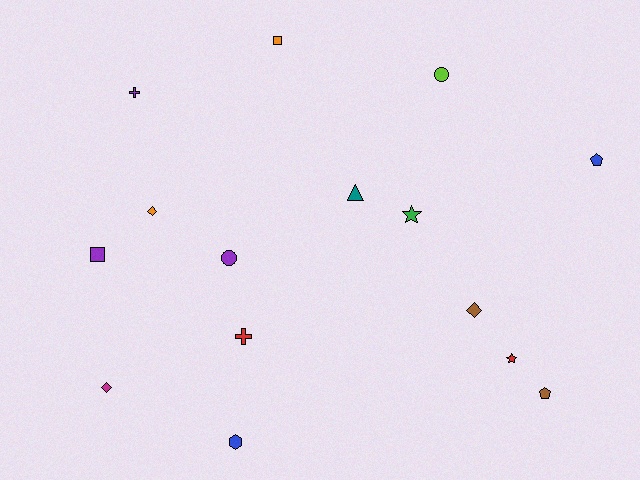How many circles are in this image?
There are 2 circles.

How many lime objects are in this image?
There is 1 lime object.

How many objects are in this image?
There are 15 objects.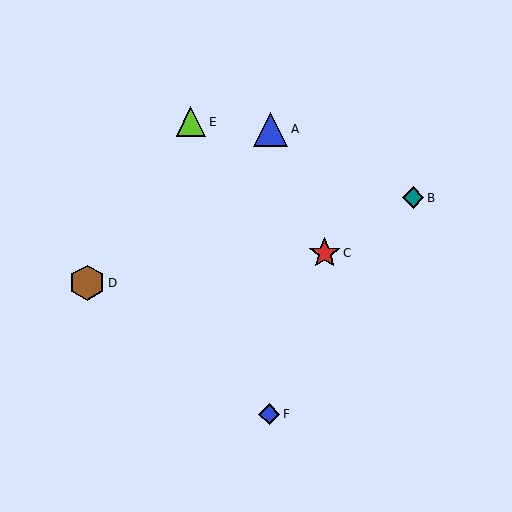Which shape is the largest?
The brown hexagon (labeled D) is the largest.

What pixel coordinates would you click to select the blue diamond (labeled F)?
Click at (269, 414) to select the blue diamond F.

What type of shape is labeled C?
Shape C is a red star.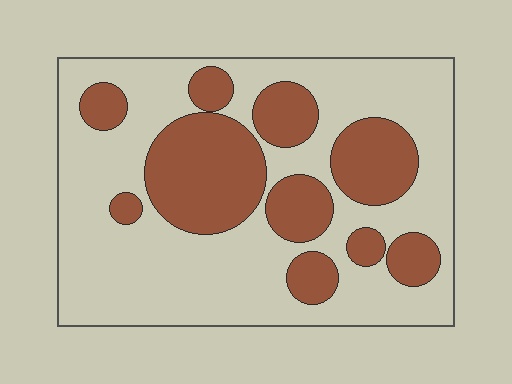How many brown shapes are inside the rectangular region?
10.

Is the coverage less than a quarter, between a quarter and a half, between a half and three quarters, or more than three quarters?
Between a quarter and a half.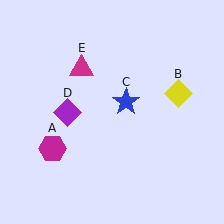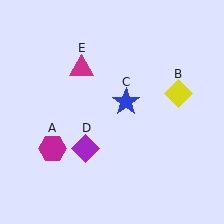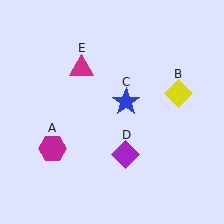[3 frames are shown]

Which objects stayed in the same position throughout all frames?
Magenta hexagon (object A) and yellow diamond (object B) and blue star (object C) and magenta triangle (object E) remained stationary.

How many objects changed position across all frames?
1 object changed position: purple diamond (object D).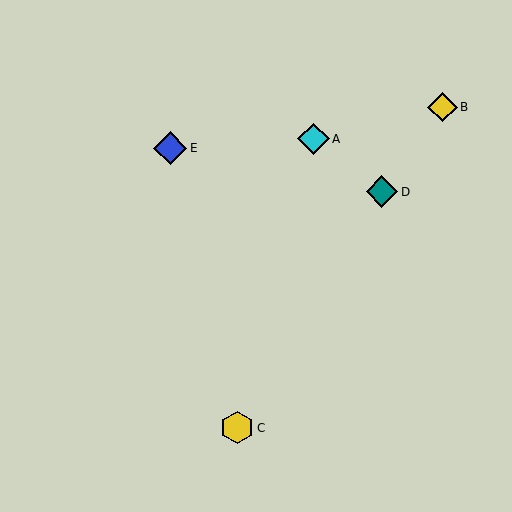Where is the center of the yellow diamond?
The center of the yellow diamond is at (443, 107).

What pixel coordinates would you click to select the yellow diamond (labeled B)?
Click at (443, 107) to select the yellow diamond B.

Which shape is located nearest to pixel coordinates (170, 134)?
The blue diamond (labeled E) at (170, 148) is nearest to that location.